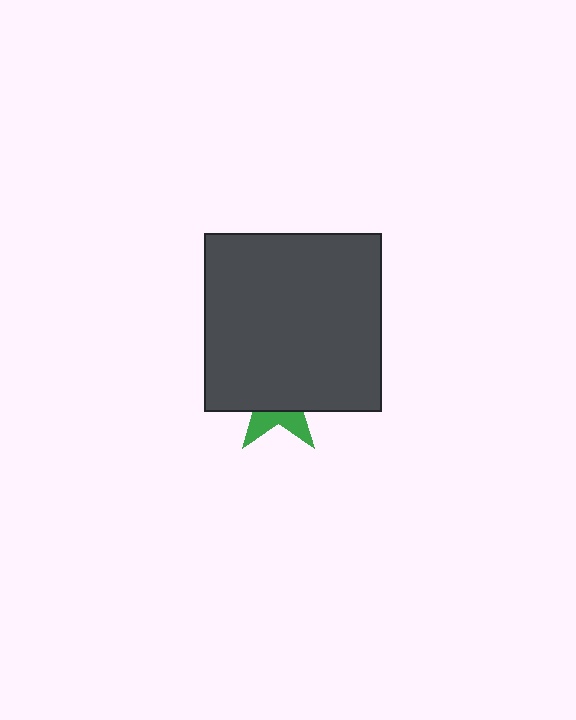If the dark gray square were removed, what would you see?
You would see the complete green star.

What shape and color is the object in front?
The object in front is a dark gray square.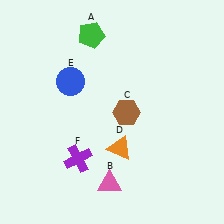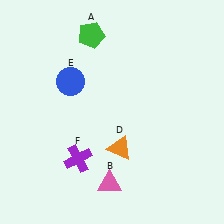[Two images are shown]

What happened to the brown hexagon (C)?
The brown hexagon (C) was removed in Image 2. It was in the bottom-right area of Image 1.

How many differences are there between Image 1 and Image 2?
There is 1 difference between the two images.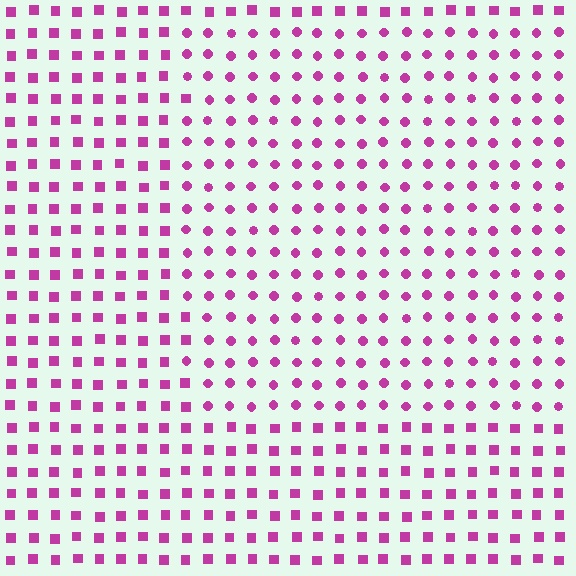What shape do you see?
I see a rectangle.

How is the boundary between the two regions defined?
The boundary is defined by a change in element shape: circles inside vs. squares outside. All elements share the same color and spacing.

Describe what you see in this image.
The image is filled with small magenta elements arranged in a uniform grid. A rectangle-shaped region contains circles, while the surrounding area contains squares. The boundary is defined purely by the change in element shape.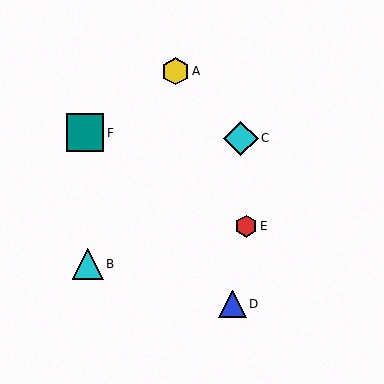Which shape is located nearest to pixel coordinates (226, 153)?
The cyan diamond (labeled C) at (241, 138) is nearest to that location.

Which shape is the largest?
The teal square (labeled F) is the largest.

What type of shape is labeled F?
Shape F is a teal square.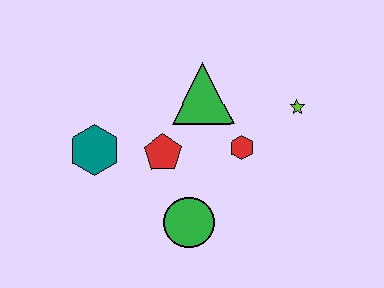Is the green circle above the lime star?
No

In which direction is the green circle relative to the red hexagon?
The green circle is below the red hexagon.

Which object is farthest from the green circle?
The lime star is farthest from the green circle.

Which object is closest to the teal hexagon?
The red pentagon is closest to the teal hexagon.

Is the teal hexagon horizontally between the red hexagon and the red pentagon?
No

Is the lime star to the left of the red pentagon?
No